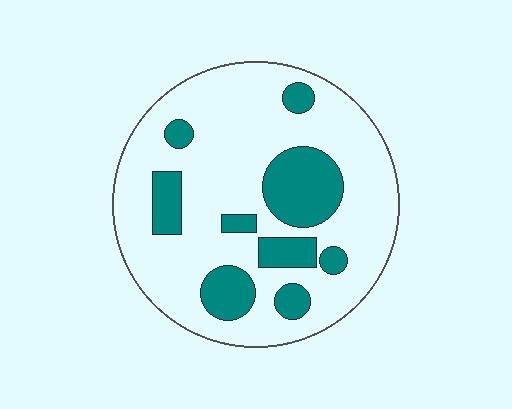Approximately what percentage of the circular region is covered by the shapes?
Approximately 25%.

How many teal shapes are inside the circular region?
9.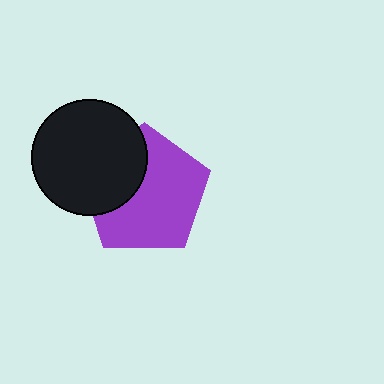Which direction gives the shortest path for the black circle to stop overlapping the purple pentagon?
Moving left gives the shortest separation.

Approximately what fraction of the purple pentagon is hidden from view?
Roughly 33% of the purple pentagon is hidden behind the black circle.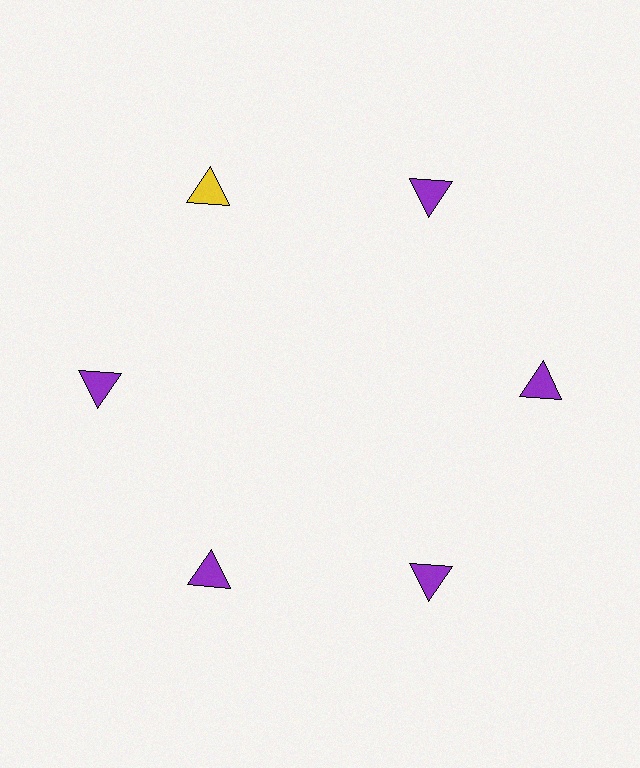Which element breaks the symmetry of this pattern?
The yellow triangle at roughly the 11 o'clock position breaks the symmetry. All other shapes are purple triangles.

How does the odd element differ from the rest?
It has a different color: yellow instead of purple.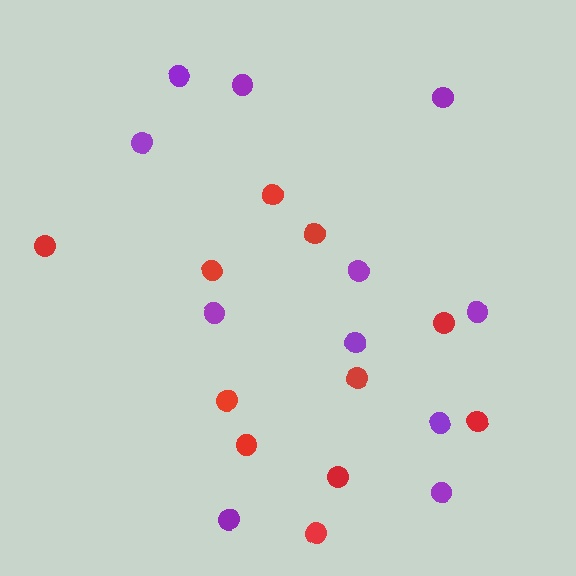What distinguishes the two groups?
There are 2 groups: one group of red circles (11) and one group of purple circles (11).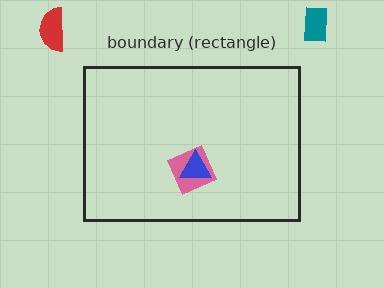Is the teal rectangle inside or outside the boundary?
Outside.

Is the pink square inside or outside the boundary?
Inside.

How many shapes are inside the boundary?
2 inside, 2 outside.